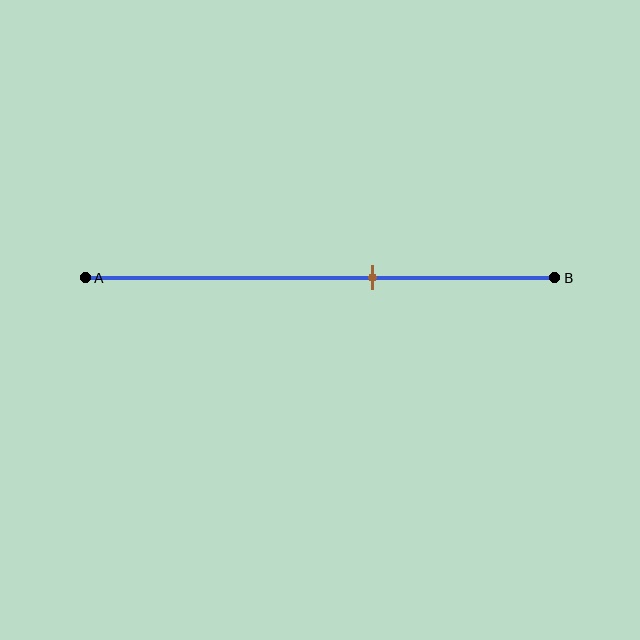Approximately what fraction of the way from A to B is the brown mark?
The brown mark is approximately 60% of the way from A to B.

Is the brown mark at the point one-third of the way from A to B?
No, the mark is at about 60% from A, not at the 33% one-third point.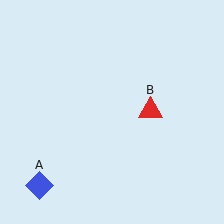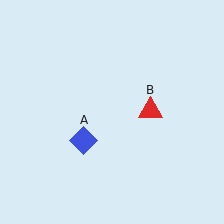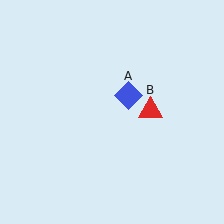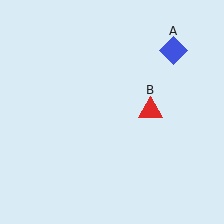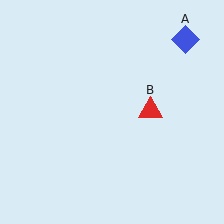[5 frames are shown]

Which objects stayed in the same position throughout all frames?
Red triangle (object B) remained stationary.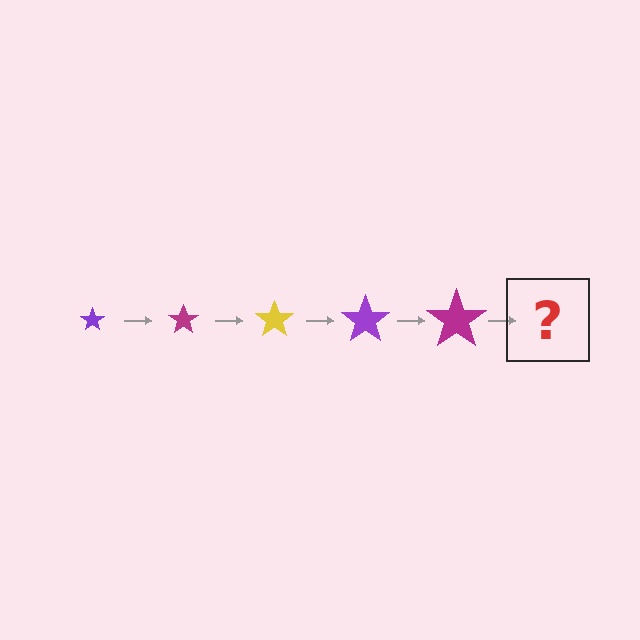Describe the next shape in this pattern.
It should be a yellow star, larger than the previous one.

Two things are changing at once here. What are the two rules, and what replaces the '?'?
The two rules are that the star grows larger each step and the color cycles through purple, magenta, and yellow. The '?' should be a yellow star, larger than the previous one.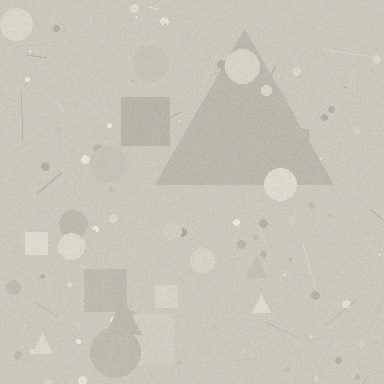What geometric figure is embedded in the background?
A triangle is embedded in the background.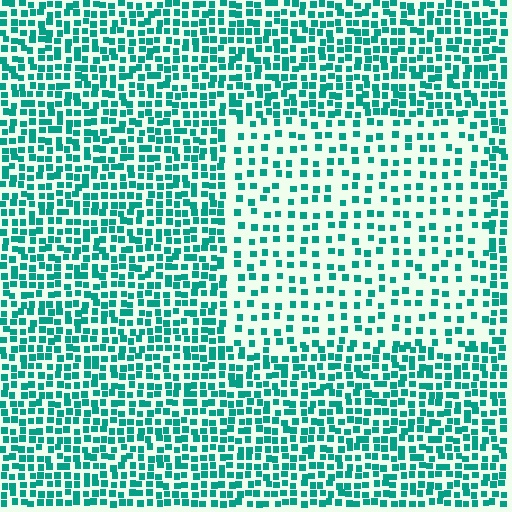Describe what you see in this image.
The image contains small teal elements arranged at two different densities. A rectangle-shaped region is visible where the elements are less densely packed than the surrounding area.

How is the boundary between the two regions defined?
The boundary is defined by a change in element density (approximately 2.0x ratio). All elements are the same color, size, and shape.